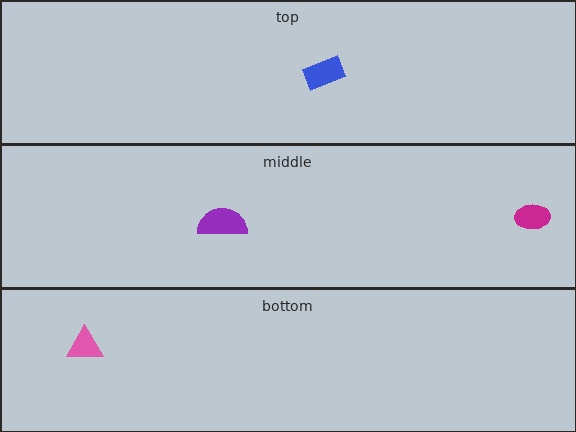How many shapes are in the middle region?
2.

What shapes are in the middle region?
The purple semicircle, the magenta ellipse.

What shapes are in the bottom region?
The pink triangle.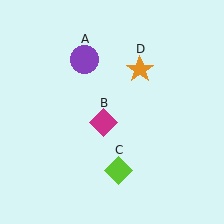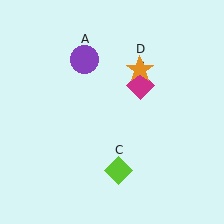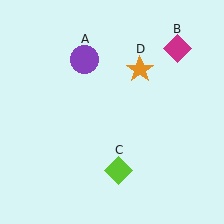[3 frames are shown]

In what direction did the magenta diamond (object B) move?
The magenta diamond (object B) moved up and to the right.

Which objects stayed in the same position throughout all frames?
Purple circle (object A) and lime diamond (object C) and orange star (object D) remained stationary.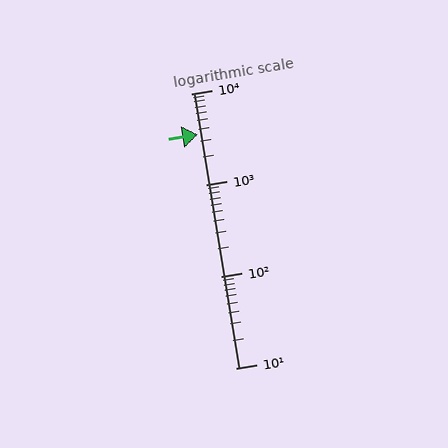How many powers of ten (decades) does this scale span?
The scale spans 3 decades, from 10 to 10000.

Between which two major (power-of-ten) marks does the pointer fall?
The pointer is between 1000 and 10000.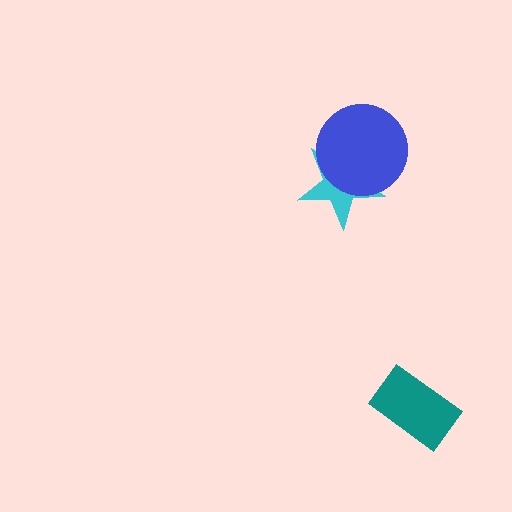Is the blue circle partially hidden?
No, no other shape covers it.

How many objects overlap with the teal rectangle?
0 objects overlap with the teal rectangle.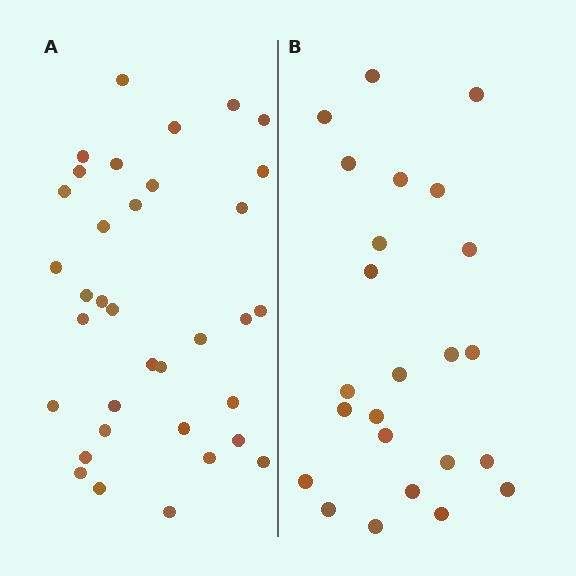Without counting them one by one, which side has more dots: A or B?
Region A (the left region) has more dots.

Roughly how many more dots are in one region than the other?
Region A has roughly 12 or so more dots than region B.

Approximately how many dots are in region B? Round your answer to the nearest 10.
About 20 dots. (The exact count is 24, which rounds to 20.)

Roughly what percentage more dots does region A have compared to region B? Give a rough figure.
About 45% more.